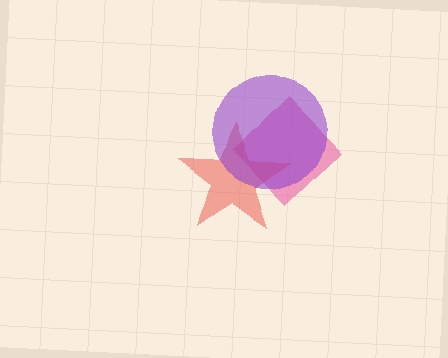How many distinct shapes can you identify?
There are 3 distinct shapes: a pink diamond, a red star, a purple circle.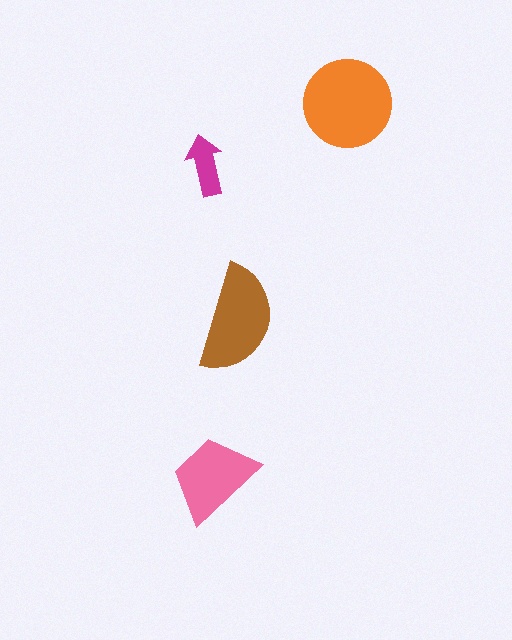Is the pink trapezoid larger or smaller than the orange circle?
Smaller.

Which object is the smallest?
The magenta arrow.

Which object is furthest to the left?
The magenta arrow is leftmost.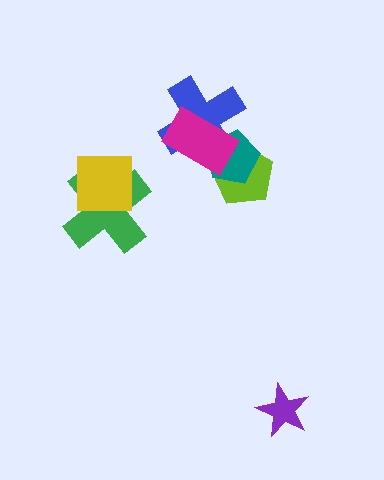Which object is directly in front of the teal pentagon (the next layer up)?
The blue cross is directly in front of the teal pentagon.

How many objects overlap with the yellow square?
1 object overlaps with the yellow square.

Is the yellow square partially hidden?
No, no other shape covers it.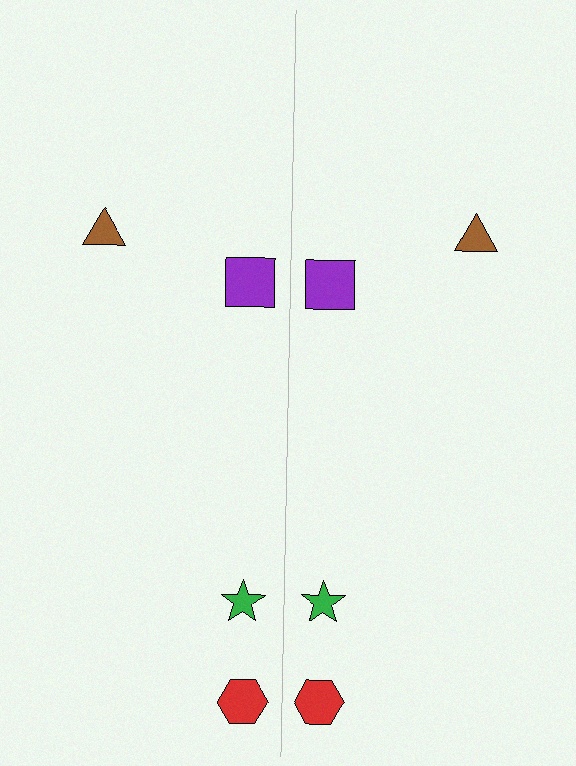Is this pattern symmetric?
Yes, this pattern has bilateral (reflection) symmetry.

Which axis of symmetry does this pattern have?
The pattern has a vertical axis of symmetry running through the center of the image.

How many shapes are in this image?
There are 8 shapes in this image.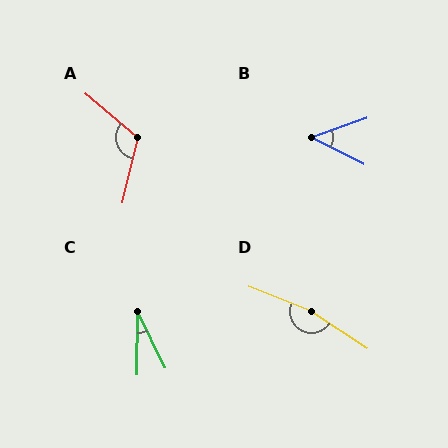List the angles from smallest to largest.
C (27°), B (46°), A (117°), D (168°).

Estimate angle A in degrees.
Approximately 117 degrees.